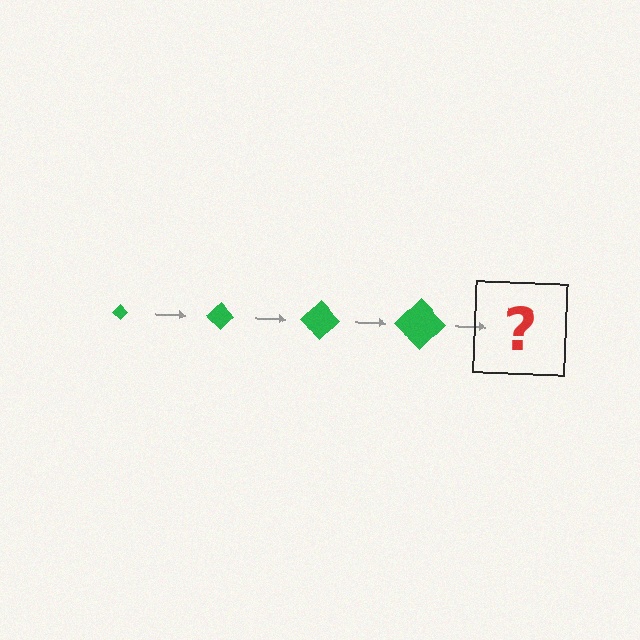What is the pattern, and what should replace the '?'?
The pattern is that the diamond gets progressively larger each step. The '?' should be a green diamond, larger than the previous one.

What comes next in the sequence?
The next element should be a green diamond, larger than the previous one.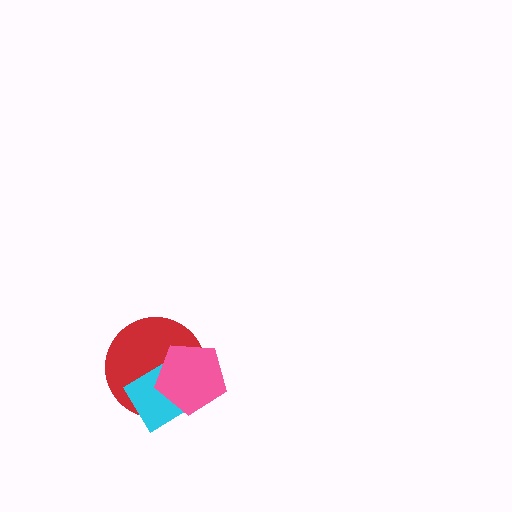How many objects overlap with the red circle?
2 objects overlap with the red circle.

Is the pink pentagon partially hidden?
No, no other shape covers it.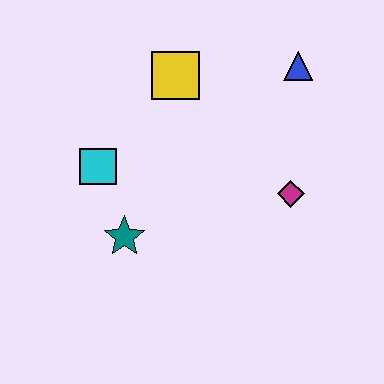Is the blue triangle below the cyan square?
No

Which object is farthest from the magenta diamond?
The cyan square is farthest from the magenta diamond.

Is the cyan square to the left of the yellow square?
Yes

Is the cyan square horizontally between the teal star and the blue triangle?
No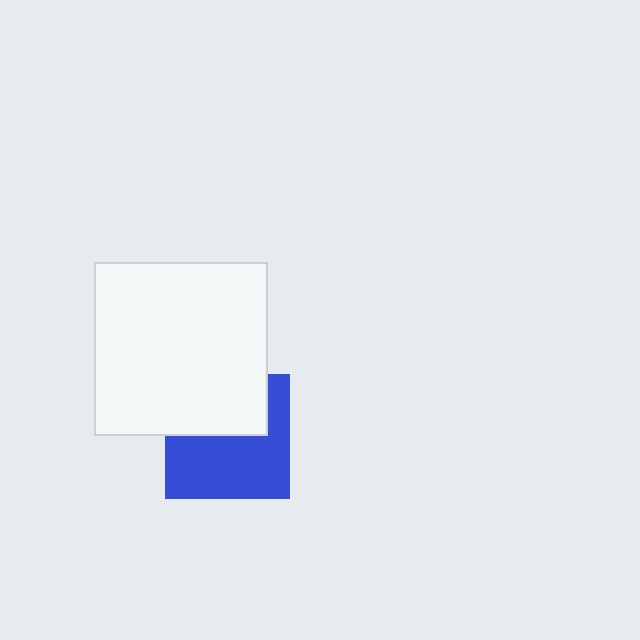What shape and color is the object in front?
The object in front is a white square.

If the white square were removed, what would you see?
You would see the complete blue square.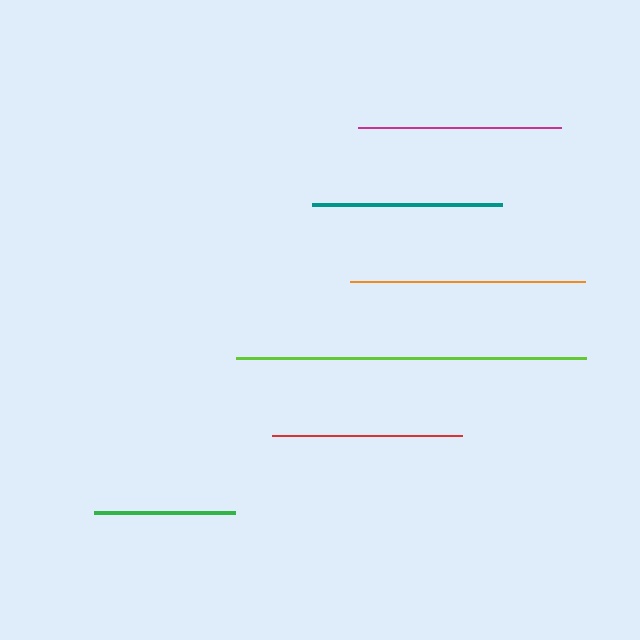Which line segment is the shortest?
The green line is the shortest at approximately 141 pixels.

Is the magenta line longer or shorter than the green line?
The magenta line is longer than the green line.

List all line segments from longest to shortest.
From longest to shortest: lime, orange, magenta, teal, red, green.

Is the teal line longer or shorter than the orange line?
The orange line is longer than the teal line.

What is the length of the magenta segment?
The magenta segment is approximately 203 pixels long.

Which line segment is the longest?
The lime line is the longest at approximately 350 pixels.